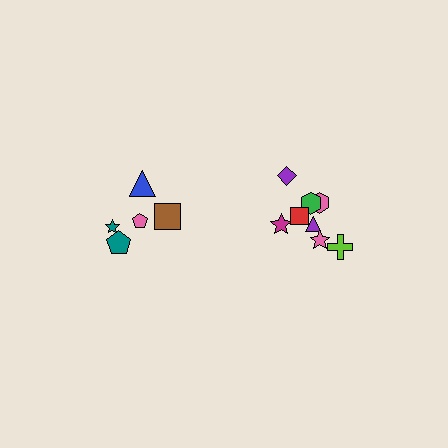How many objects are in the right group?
There are 8 objects.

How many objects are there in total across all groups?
There are 13 objects.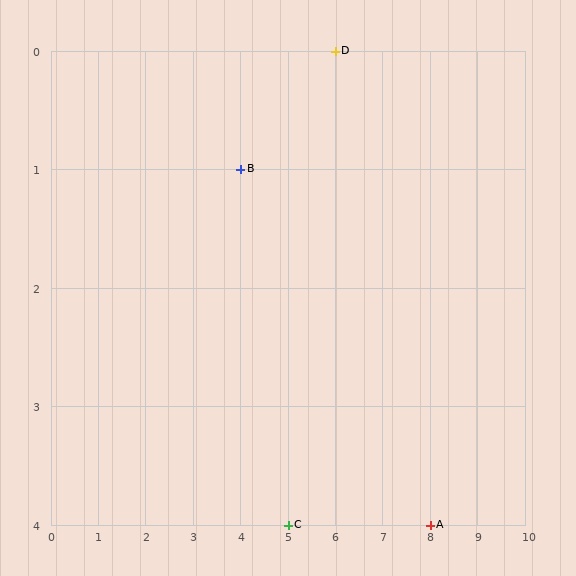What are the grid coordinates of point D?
Point D is at grid coordinates (6, 0).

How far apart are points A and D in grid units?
Points A and D are 2 columns and 4 rows apart (about 4.5 grid units diagonally).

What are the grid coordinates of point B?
Point B is at grid coordinates (4, 1).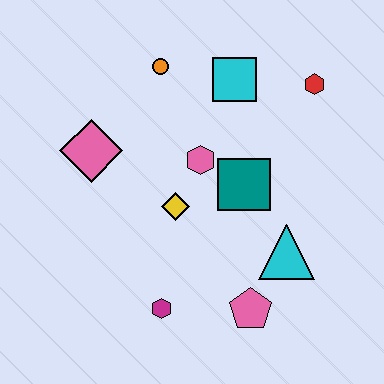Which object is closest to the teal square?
The pink hexagon is closest to the teal square.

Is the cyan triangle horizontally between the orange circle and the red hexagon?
Yes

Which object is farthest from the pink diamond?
The red hexagon is farthest from the pink diamond.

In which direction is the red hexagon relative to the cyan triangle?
The red hexagon is above the cyan triangle.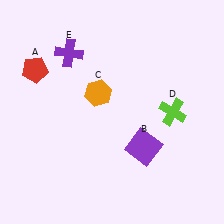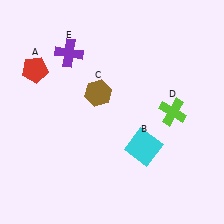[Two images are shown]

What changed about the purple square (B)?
In Image 1, B is purple. In Image 2, it changed to cyan.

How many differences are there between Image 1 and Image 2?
There are 2 differences between the two images.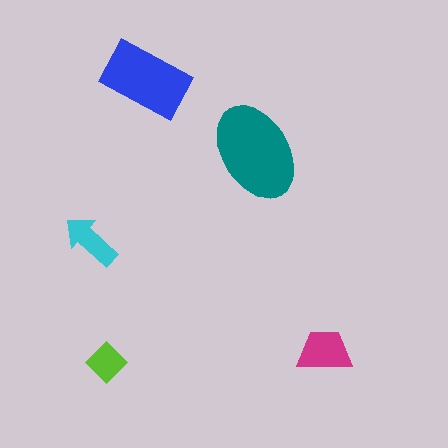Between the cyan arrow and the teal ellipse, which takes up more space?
The teal ellipse.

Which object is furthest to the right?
The magenta trapezoid is rightmost.